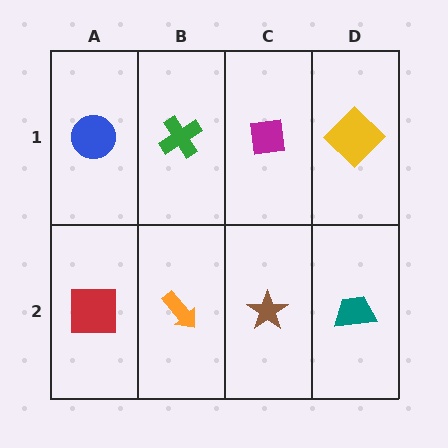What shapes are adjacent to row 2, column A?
A blue circle (row 1, column A), an orange arrow (row 2, column B).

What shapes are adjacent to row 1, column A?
A red square (row 2, column A), a green cross (row 1, column B).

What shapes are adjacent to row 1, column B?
An orange arrow (row 2, column B), a blue circle (row 1, column A), a magenta square (row 1, column C).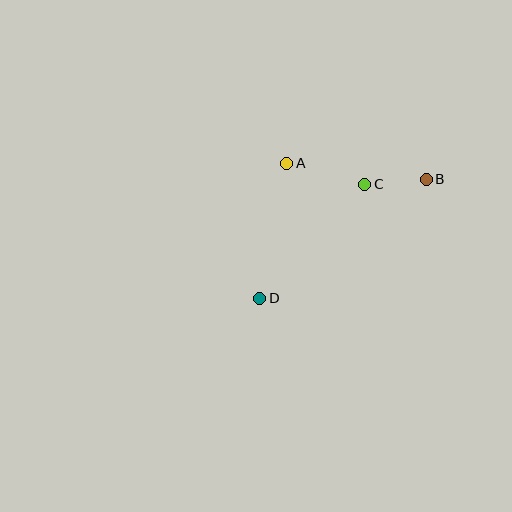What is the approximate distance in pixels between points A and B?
The distance between A and B is approximately 140 pixels.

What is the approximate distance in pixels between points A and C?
The distance between A and C is approximately 81 pixels.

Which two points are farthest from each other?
Points B and D are farthest from each other.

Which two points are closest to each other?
Points B and C are closest to each other.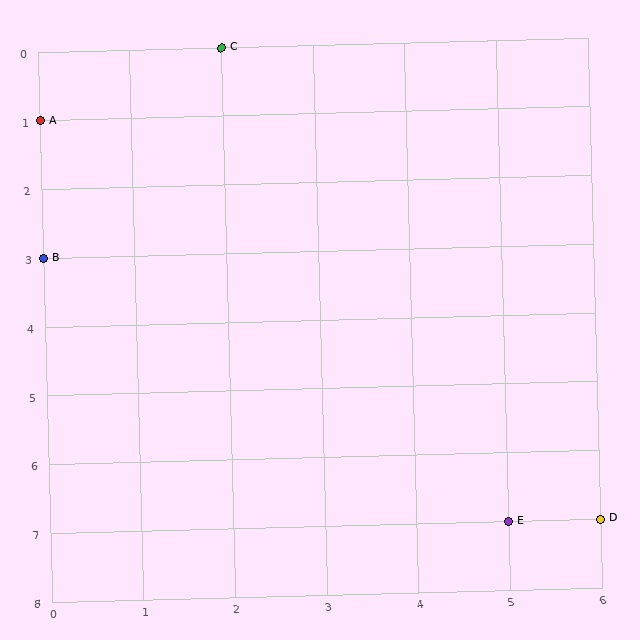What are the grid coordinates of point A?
Point A is at grid coordinates (0, 1).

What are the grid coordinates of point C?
Point C is at grid coordinates (2, 0).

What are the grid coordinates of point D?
Point D is at grid coordinates (6, 7).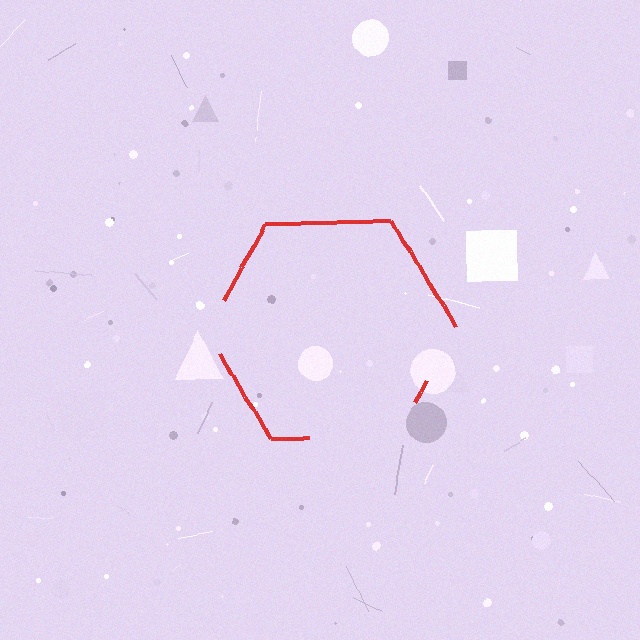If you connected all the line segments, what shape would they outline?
They would outline a hexagon.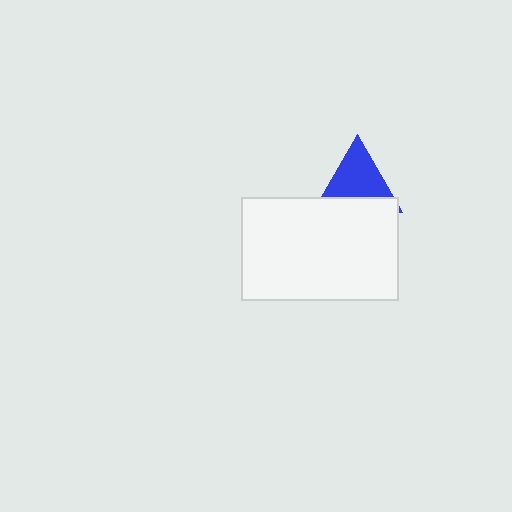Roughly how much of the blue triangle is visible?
About half of it is visible (roughly 64%).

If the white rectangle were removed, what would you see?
You would see the complete blue triangle.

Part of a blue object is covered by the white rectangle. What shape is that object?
It is a triangle.